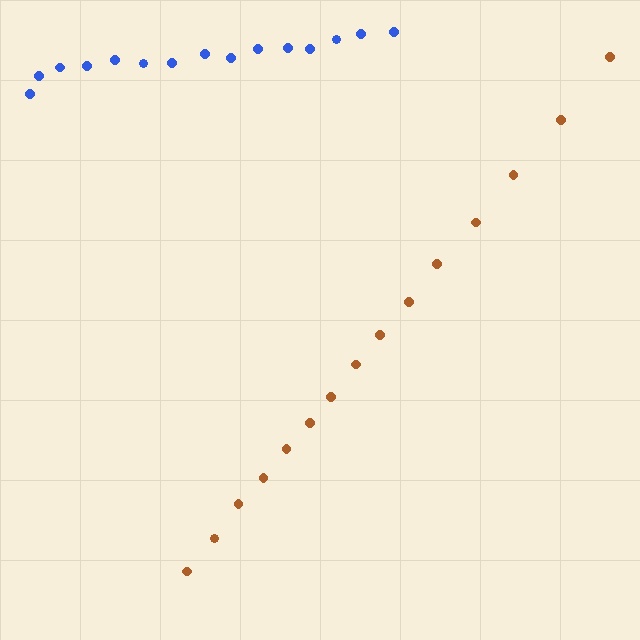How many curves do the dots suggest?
There are 2 distinct paths.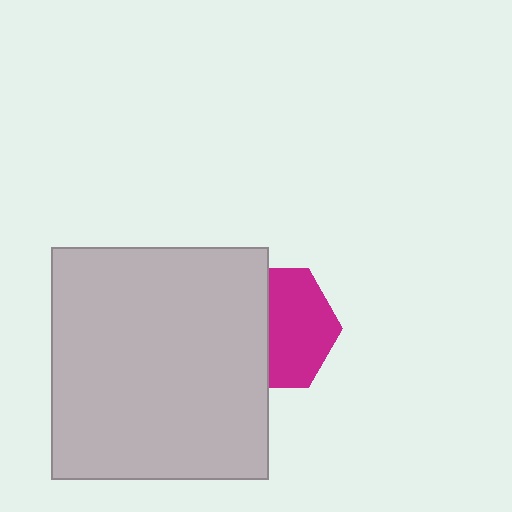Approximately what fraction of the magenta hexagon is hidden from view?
Roughly 46% of the magenta hexagon is hidden behind the light gray rectangle.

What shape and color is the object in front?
The object in front is a light gray rectangle.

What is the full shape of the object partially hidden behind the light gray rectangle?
The partially hidden object is a magenta hexagon.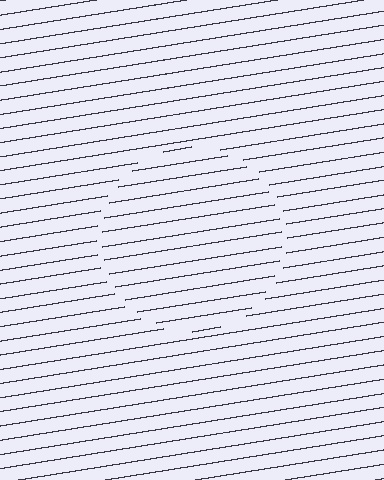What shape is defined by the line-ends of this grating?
An illusory circle. The interior of the shape contains the same grating, shifted by half a period — the contour is defined by the phase discontinuity where line-ends from the inner and outer gratings abut.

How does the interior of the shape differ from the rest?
The interior of the shape contains the same grating, shifted by half a period — the contour is defined by the phase discontinuity where line-ends from the inner and outer gratings abut.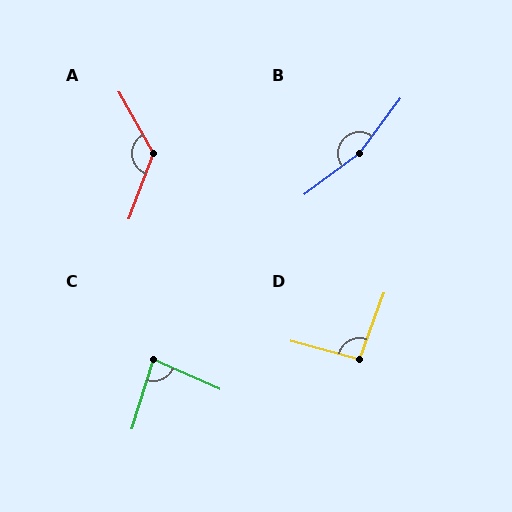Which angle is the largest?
B, at approximately 163 degrees.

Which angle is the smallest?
C, at approximately 83 degrees.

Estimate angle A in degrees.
Approximately 130 degrees.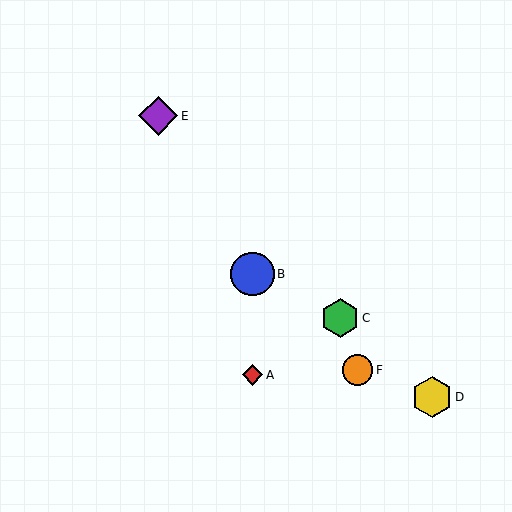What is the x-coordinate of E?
Object E is at x≈158.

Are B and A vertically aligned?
Yes, both are at x≈253.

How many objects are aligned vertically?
2 objects (A, B) are aligned vertically.